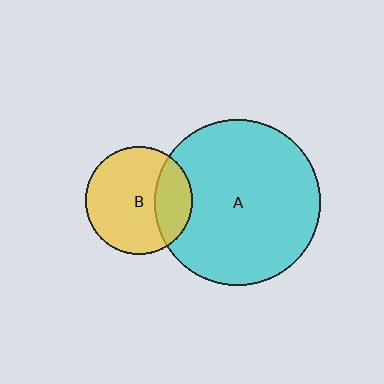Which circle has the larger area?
Circle A (cyan).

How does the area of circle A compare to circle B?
Approximately 2.4 times.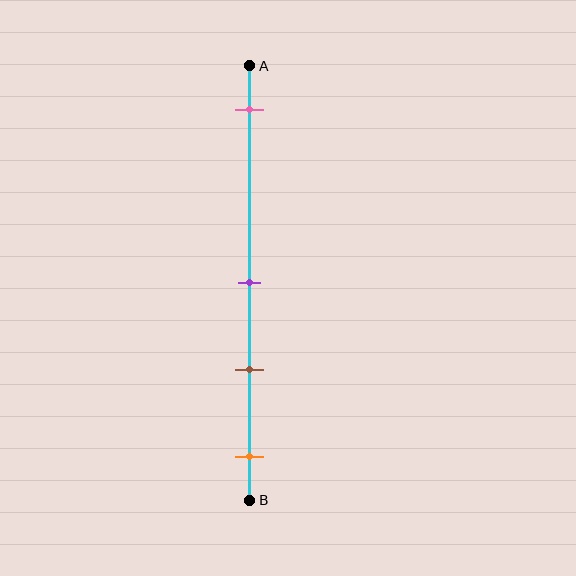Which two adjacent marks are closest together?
The purple and brown marks are the closest adjacent pair.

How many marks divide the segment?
There are 4 marks dividing the segment.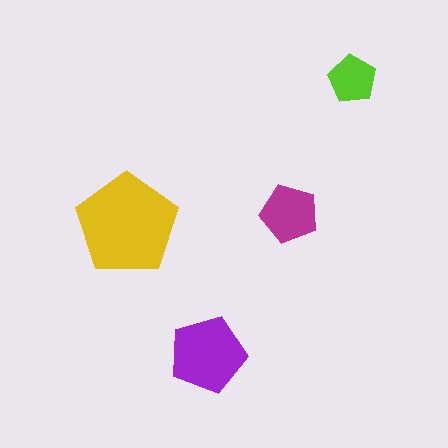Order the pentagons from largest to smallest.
the yellow one, the purple one, the magenta one, the lime one.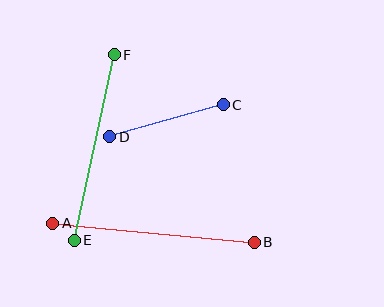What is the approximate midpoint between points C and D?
The midpoint is at approximately (167, 121) pixels.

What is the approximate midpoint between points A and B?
The midpoint is at approximately (153, 233) pixels.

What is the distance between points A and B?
The distance is approximately 202 pixels.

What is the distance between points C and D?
The distance is approximately 118 pixels.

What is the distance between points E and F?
The distance is approximately 190 pixels.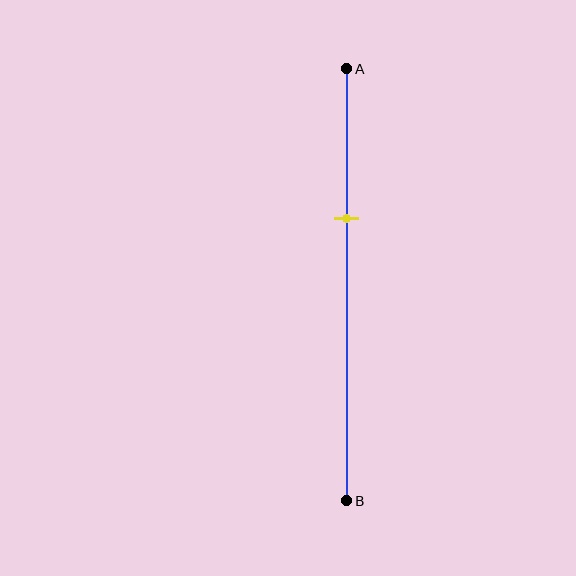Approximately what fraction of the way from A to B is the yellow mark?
The yellow mark is approximately 35% of the way from A to B.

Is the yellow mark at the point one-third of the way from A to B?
Yes, the mark is approximately at the one-third point.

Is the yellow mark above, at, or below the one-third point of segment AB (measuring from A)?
The yellow mark is approximately at the one-third point of segment AB.